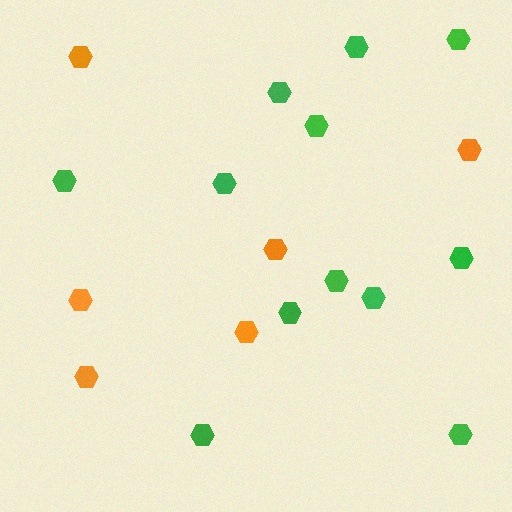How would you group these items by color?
There are 2 groups: one group of green hexagons (12) and one group of orange hexagons (6).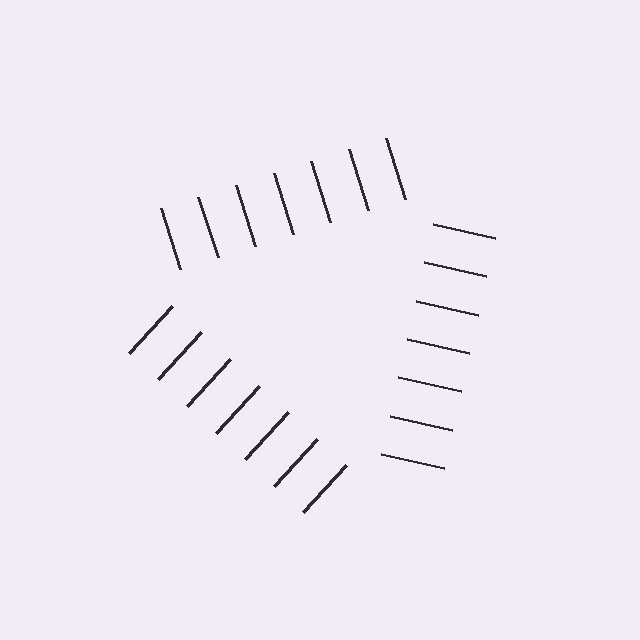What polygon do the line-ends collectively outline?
An illusory triangle — the line segments terminate on its edges but no continuous stroke is drawn.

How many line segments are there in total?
21 — 7 along each of the 3 edges.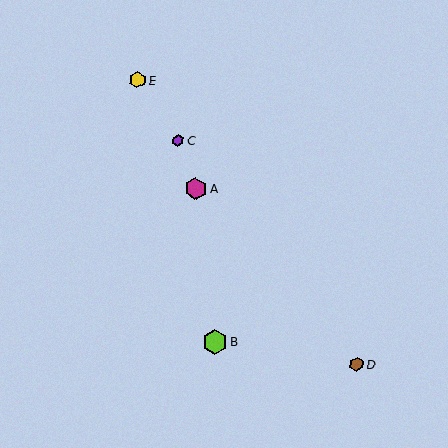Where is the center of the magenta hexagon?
The center of the magenta hexagon is at (195, 189).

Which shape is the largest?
The lime hexagon (labeled B) is the largest.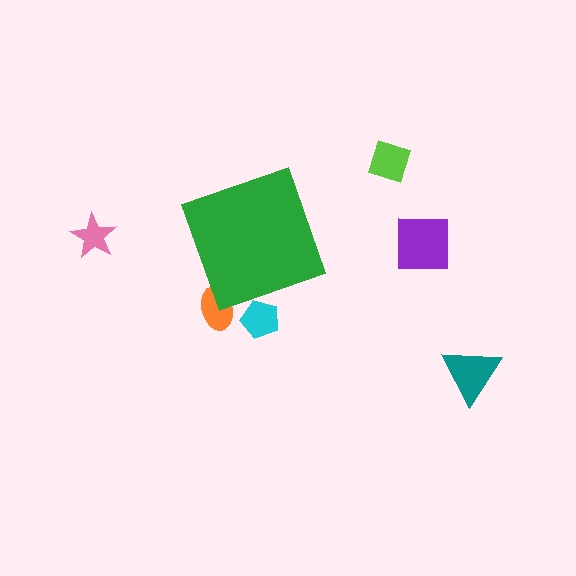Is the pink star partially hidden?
No, the pink star is fully visible.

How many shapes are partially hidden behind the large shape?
2 shapes are partially hidden.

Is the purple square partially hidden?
No, the purple square is fully visible.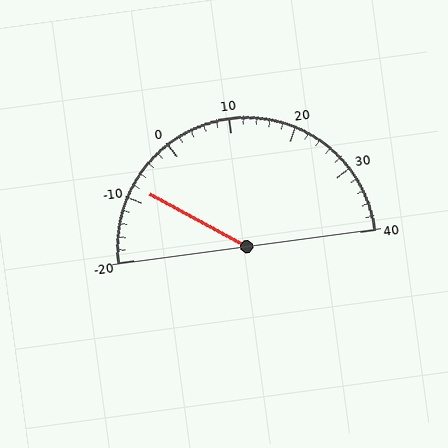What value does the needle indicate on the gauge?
The needle indicates approximately -8.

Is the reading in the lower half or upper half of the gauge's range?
The reading is in the lower half of the range (-20 to 40).